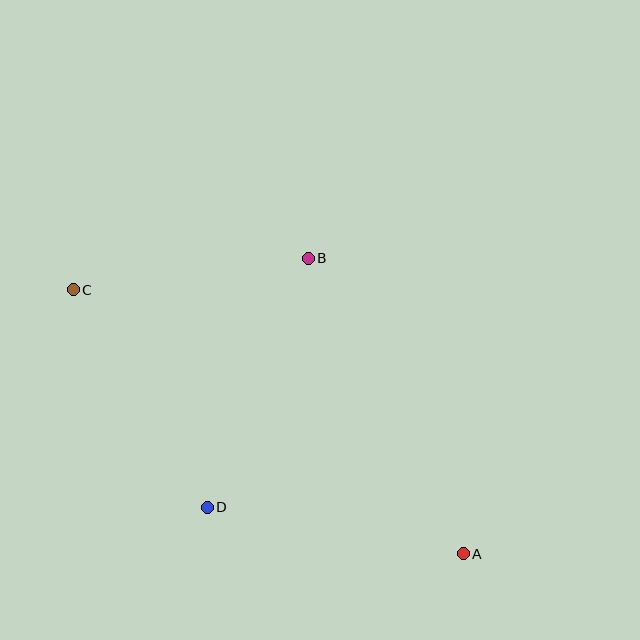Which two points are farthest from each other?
Points A and C are farthest from each other.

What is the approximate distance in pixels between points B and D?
The distance between B and D is approximately 269 pixels.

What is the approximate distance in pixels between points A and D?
The distance between A and D is approximately 260 pixels.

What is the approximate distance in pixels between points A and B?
The distance between A and B is approximately 334 pixels.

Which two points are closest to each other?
Points B and C are closest to each other.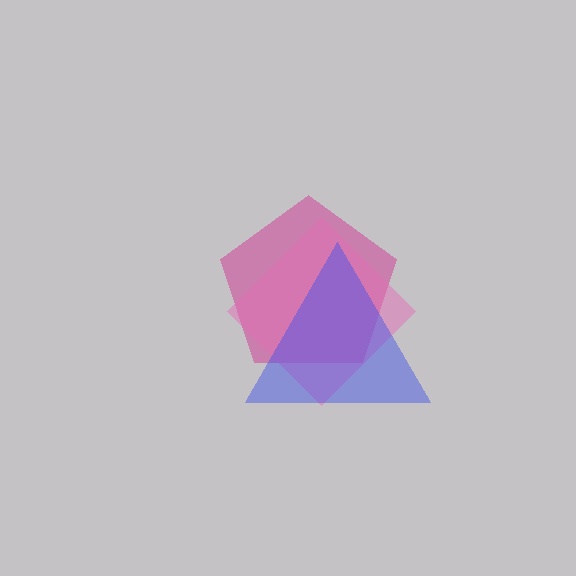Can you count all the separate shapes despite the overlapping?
Yes, there are 3 separate shapes.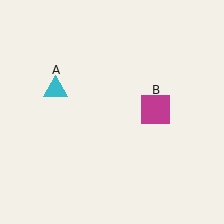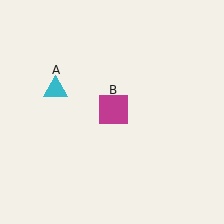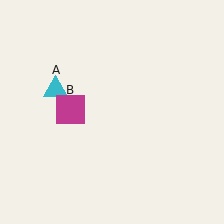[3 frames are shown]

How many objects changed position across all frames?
1 object changed position: magenta square (object B).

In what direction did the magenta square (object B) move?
The magenta square (object B) moved left.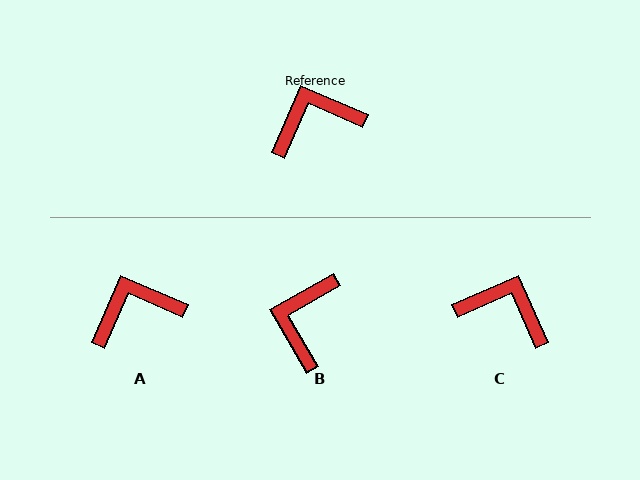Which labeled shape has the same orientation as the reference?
A.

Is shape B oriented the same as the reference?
No, it is off by about 53 degrees.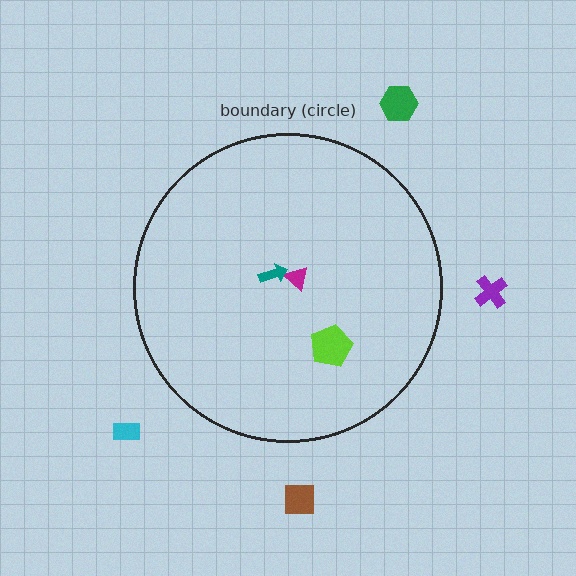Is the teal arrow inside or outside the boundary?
Inside.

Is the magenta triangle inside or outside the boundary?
Inside.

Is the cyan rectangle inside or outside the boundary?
Outside.